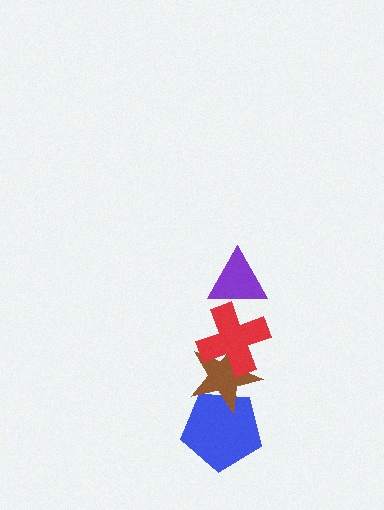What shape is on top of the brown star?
The red cross is on top of the brown star.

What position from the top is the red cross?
The red cross is 2nd from the top.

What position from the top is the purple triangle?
The purple triangle is 1st from the top.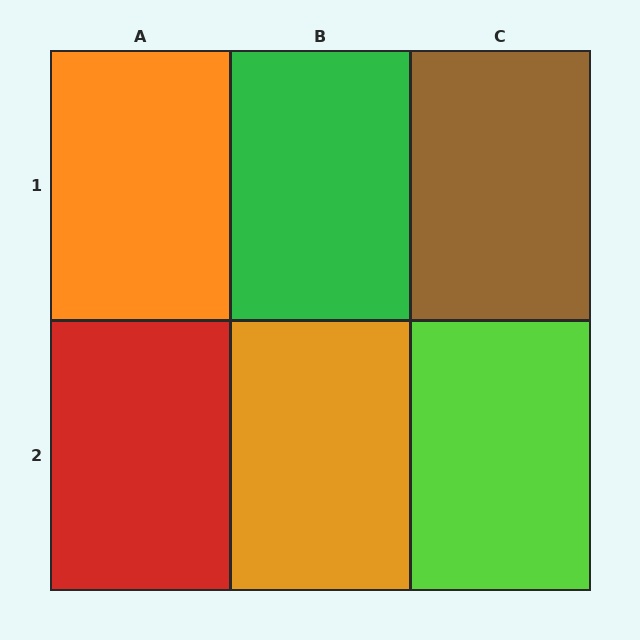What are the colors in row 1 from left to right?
Orange, green, brown.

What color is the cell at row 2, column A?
Red.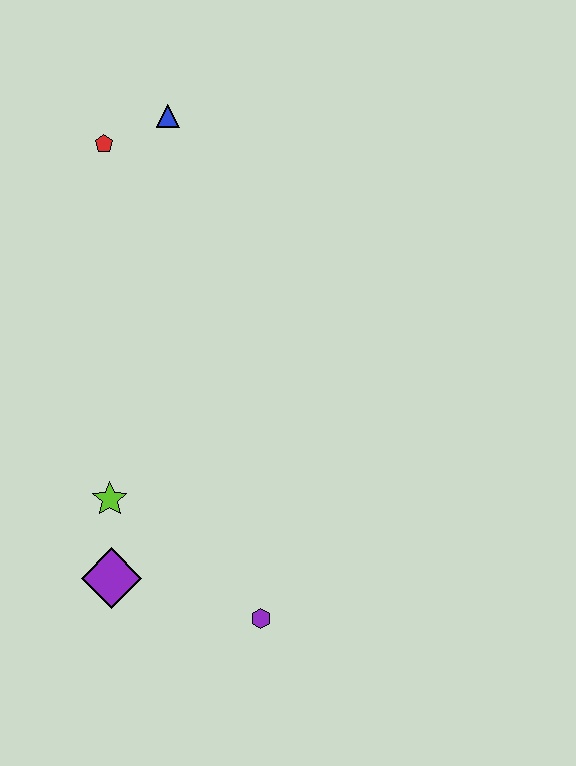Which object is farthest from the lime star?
The blue triangle is farthest from the lime star.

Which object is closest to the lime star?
The purple diamond is closest to the lime star.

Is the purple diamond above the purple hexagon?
Yes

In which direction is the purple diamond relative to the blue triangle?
The purple diamond is below the blue triangle.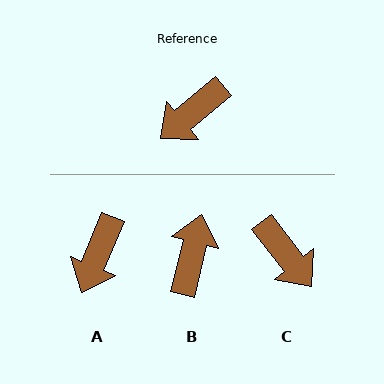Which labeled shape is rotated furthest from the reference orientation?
B, about 144 degrees away.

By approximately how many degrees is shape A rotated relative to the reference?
Approximately 28 degrees counter-clockwise.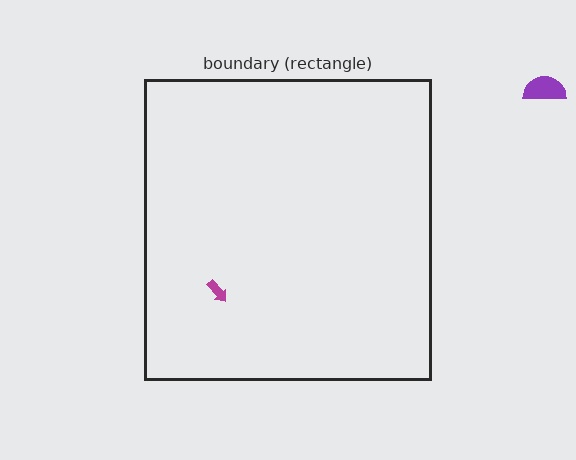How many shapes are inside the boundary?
1 inside, 1 outside.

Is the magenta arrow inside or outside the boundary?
Inside.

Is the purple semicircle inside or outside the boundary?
Outside.